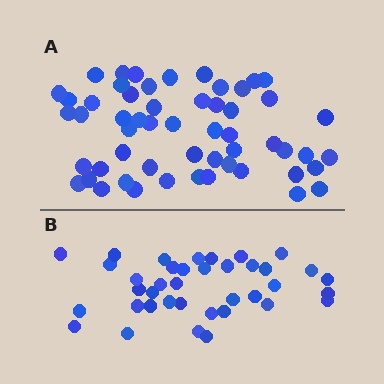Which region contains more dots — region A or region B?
Region A (the top region) has more dots.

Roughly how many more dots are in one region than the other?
Region A has approximately 15 more dots than region B.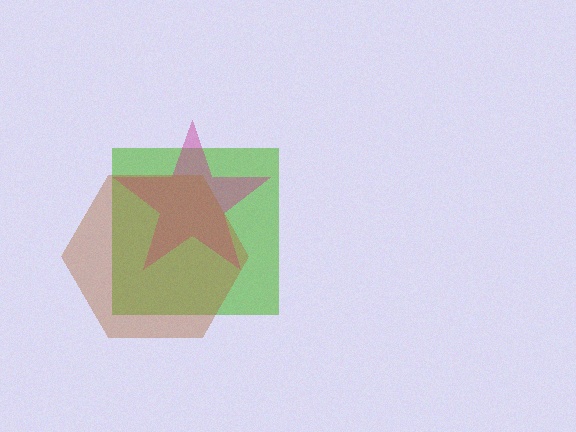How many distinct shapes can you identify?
There are 3 distinct shapes: a lime square, a magenta star, a brown hexagon.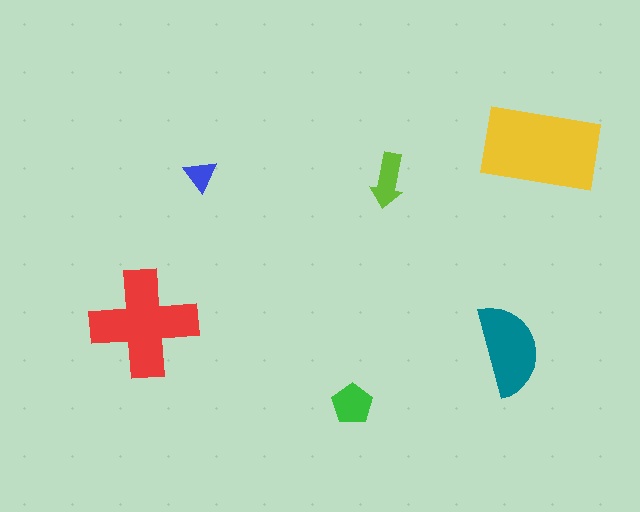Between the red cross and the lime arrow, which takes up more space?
The red cross.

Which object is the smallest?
The blue triangle.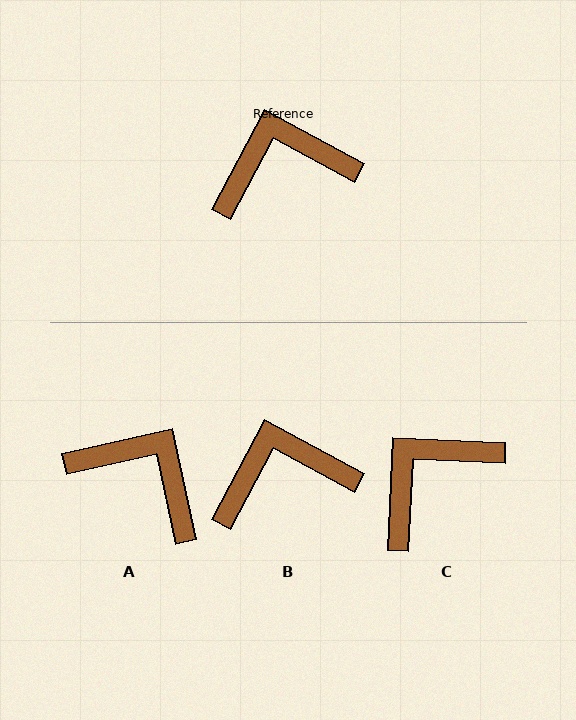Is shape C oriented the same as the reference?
No, it is off by about 26 degrees.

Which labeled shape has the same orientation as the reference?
B.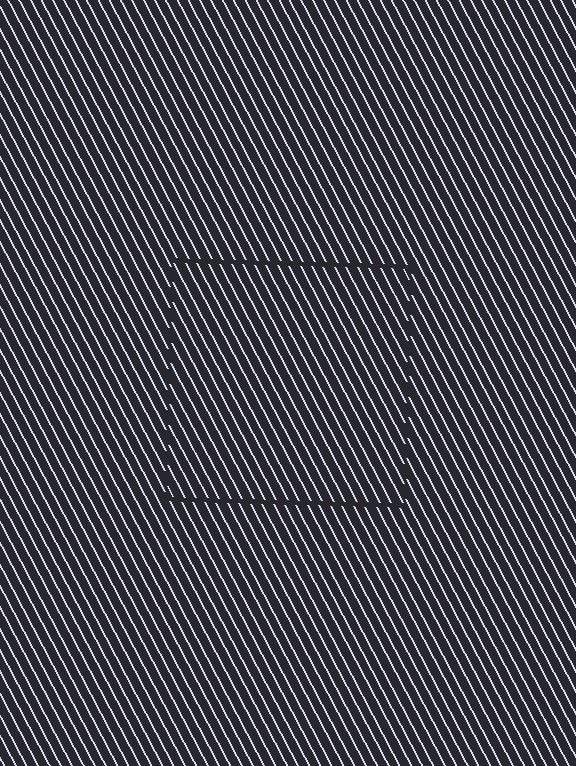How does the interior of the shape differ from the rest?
The interior of the shape contains the same grating, shifted by half a period — the contour is defined by the phase discontinuity where line-ends from the inner and outer gratings abut.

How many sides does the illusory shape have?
4 sides — the line-ends trace a square.